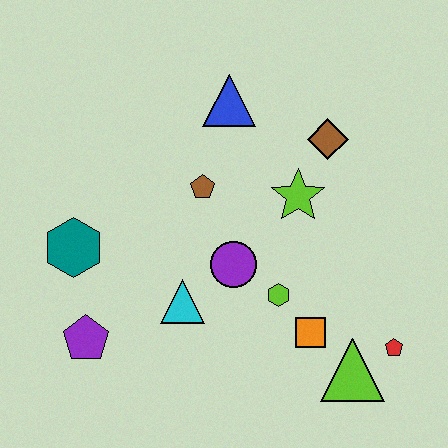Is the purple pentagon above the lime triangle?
Yes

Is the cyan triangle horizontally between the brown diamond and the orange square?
No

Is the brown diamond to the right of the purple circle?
Yes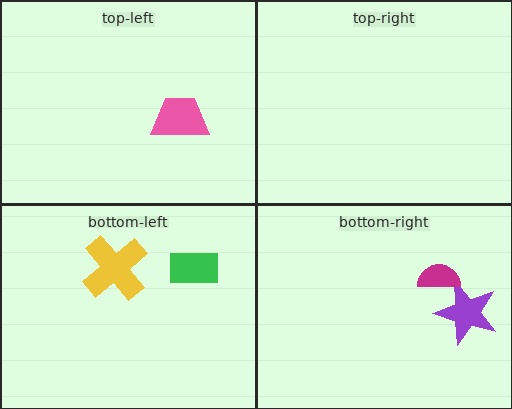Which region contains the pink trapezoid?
The top-left region.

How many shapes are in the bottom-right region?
2.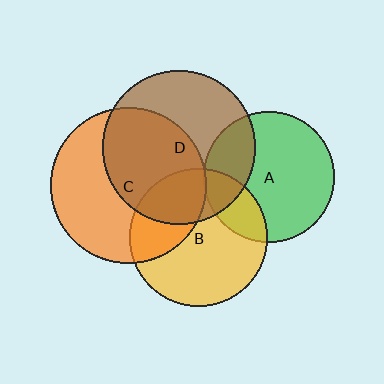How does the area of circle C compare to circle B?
Approximately 1.3 times.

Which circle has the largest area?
Circle C (orange).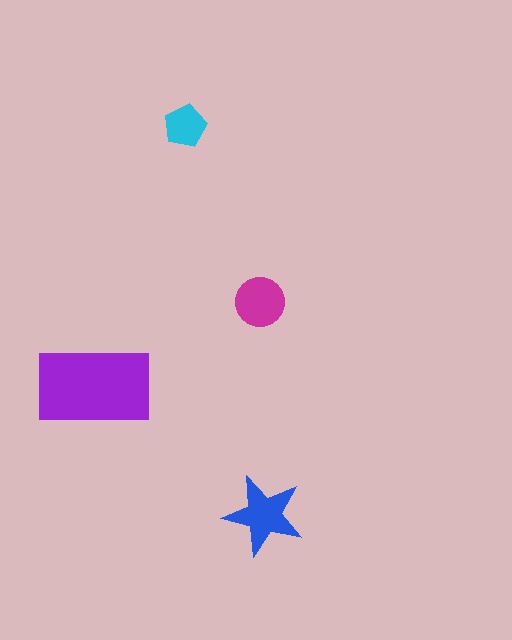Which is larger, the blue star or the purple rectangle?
The purple rectangle.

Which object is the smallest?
The cyan pentagon.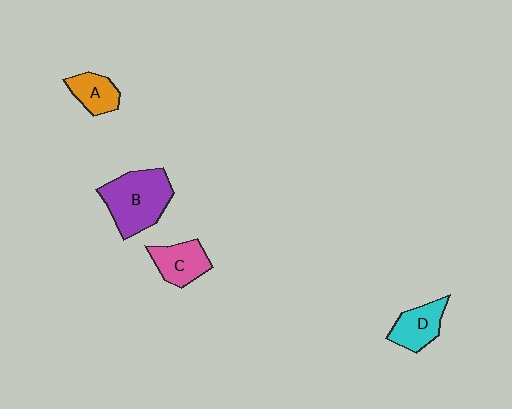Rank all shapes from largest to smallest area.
From largest to smallest: B (purple), C (pink), D (cyan), A (orange).